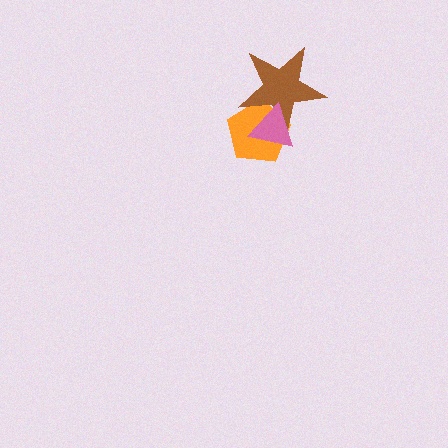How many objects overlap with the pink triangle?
2 objects overlap with the pink triangle.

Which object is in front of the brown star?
The pink triangle is in front of the brown star.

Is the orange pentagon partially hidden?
Yes, it is partially covered by another shape.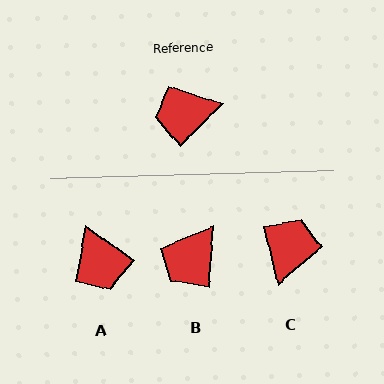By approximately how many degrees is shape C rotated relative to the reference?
Approximately 120 degrees clockwise.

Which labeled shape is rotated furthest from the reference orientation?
C, about 120 degrees away.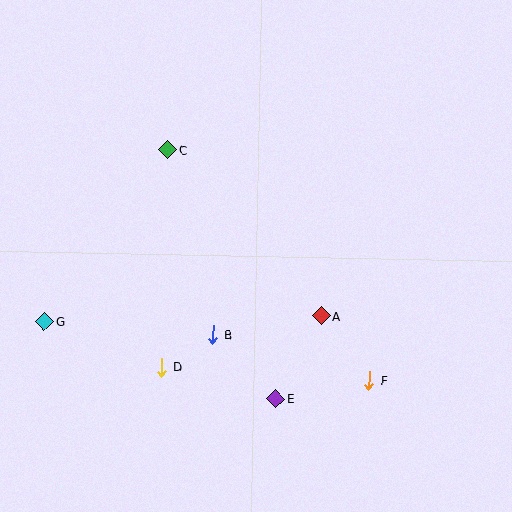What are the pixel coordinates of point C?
Point C is at (168, 150).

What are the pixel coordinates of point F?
Point F is at (370, 380).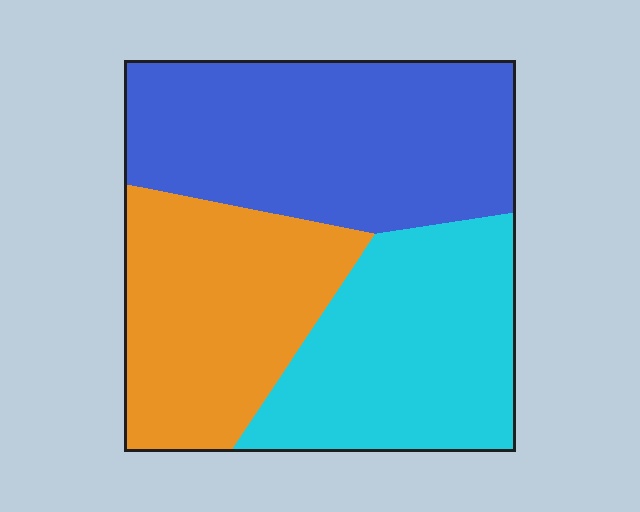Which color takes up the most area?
Blue, at roughly 40%.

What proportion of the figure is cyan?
Cyan covers about 30% of the figure.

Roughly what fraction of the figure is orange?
Orange takes up between a quarter and a half of the figure.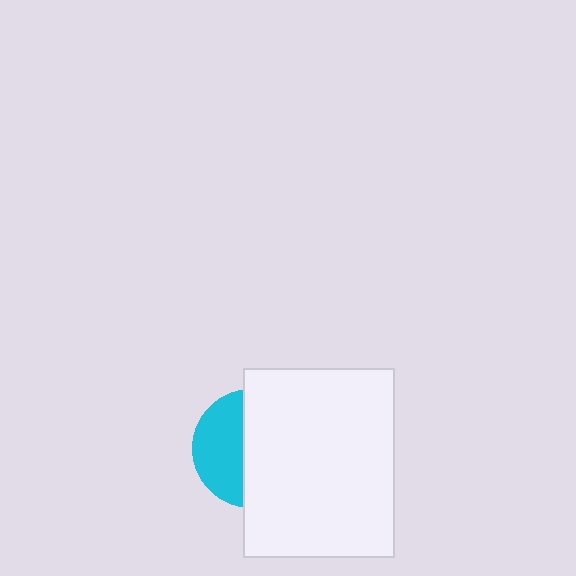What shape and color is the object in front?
The object in front is a white rectangle.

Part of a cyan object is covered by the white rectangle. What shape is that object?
It is a circle.